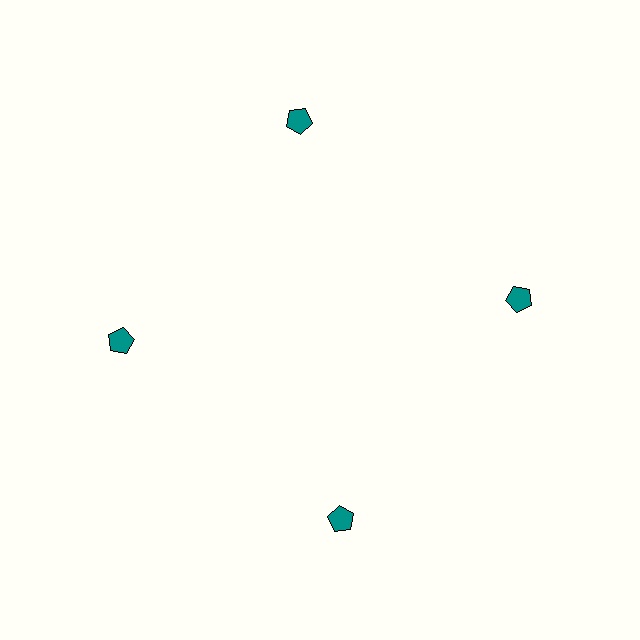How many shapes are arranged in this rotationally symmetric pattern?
There are 4 shapes, arranged in 4 groups of 1.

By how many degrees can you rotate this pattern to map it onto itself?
The pattern maps onto itself every 90 degrees of rotation.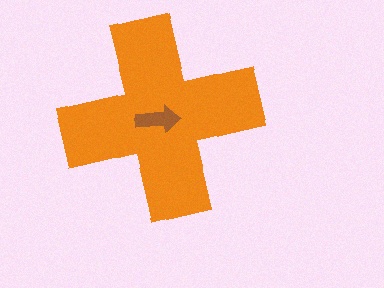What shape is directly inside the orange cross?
The brown arrow.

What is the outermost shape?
The orange cross.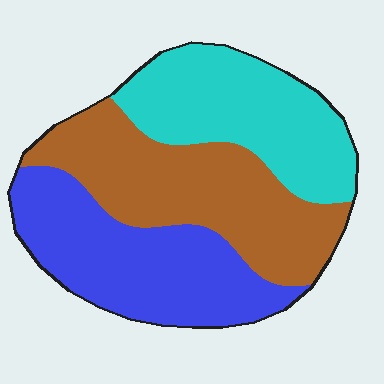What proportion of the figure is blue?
Blue takes up about one third (1/3) of the figure.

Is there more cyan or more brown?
Brown.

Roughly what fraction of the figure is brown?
Brown covers roughly 35% of the figure.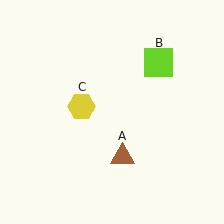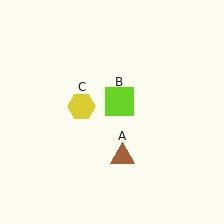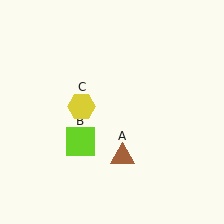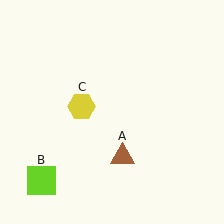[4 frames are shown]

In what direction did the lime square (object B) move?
The lime square (object B) moved down and to the left.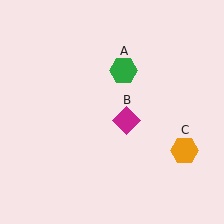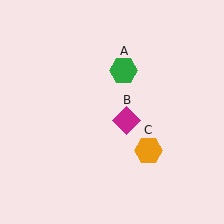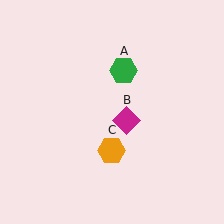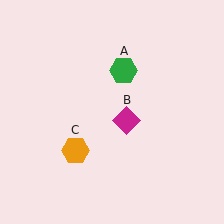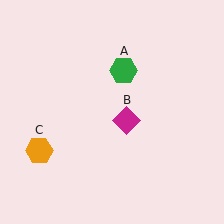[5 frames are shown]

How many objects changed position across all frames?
1 object changed position: orange hexagon (object C).